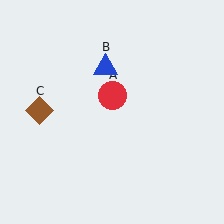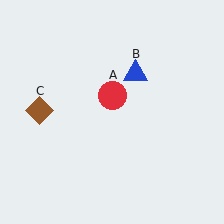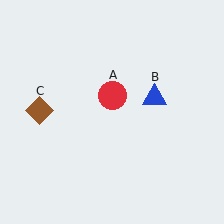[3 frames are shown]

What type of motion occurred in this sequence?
The blue triangle (object B) rotated clockwise around the center of the scene.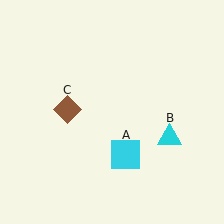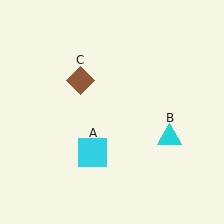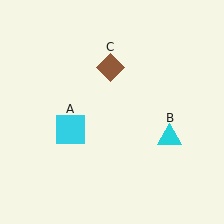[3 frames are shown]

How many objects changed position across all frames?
2 objects changed position: cyan square (object A), brown diamond (object C).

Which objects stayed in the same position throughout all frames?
Cyan triangle (object B) remained stationary.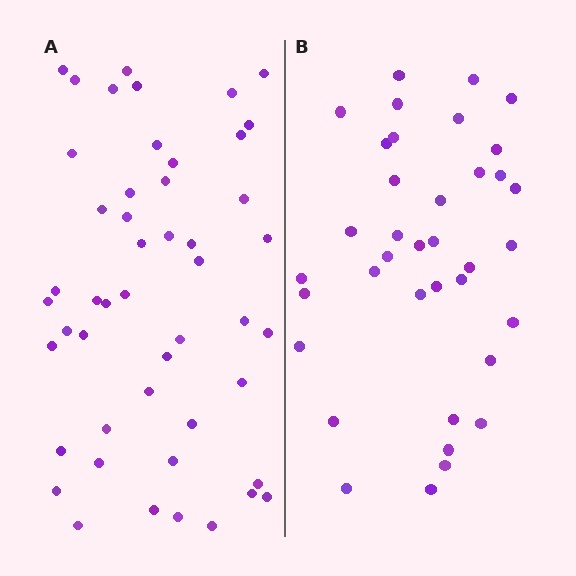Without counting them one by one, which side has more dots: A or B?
Region A (the left region) has more dots.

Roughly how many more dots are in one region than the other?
Region A has roughly 12 or so more dots than region B.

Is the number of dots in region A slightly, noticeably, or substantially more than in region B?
Region A has noticeably more, but not dramatically so. The ratio is roughly 1.3 to 1.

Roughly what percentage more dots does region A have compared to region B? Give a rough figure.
About 30% more.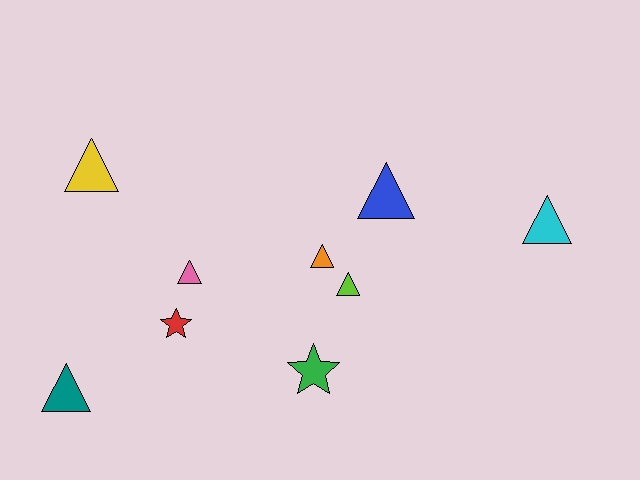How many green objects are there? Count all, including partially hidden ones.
There is 1 green object.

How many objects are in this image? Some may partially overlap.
There are 9 objects.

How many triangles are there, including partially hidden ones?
There are 7 triangles.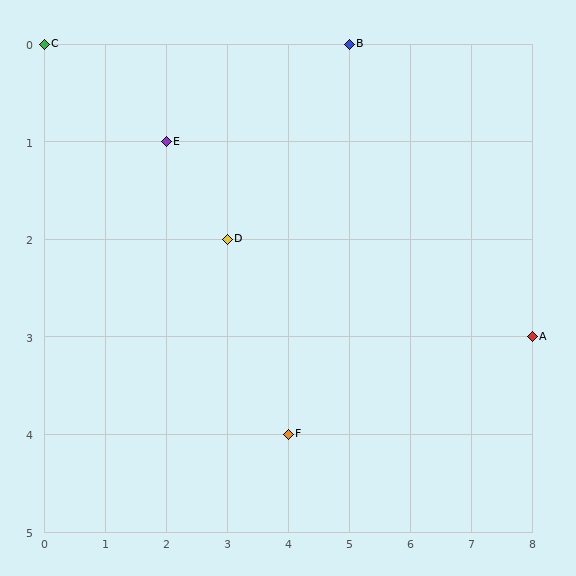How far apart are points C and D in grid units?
Points C and D are 3 columns and 2 rows apart (about 3.6 grid units diagonally).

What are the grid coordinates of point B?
Point B is at grid coordinates (5, 0).